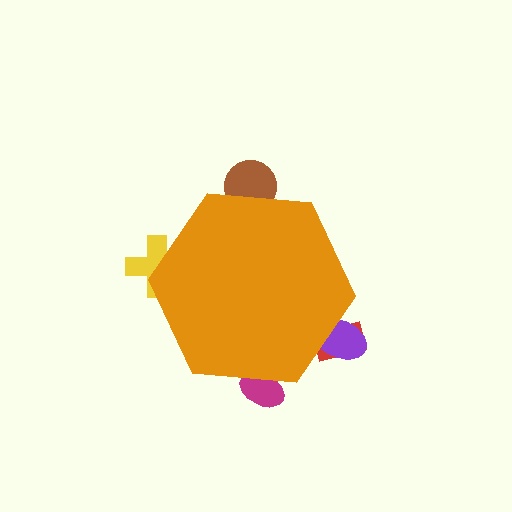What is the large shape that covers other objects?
An orange hexagon.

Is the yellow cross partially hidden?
Yes, the yellow cross is partially hidden behind the orange hexagon.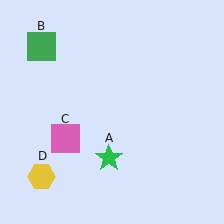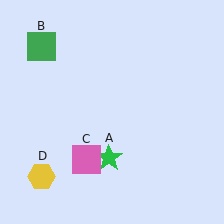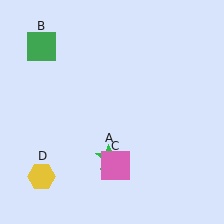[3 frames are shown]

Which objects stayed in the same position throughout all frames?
Green star (object A) and green square (object B) and yellow hexagon (object D) remained stationary.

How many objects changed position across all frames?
1 object changed position: pink square (object C).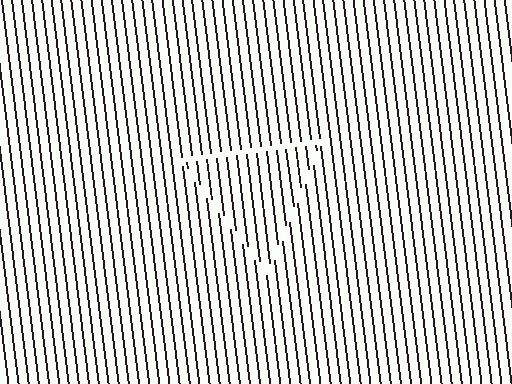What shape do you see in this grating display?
An illusory triangle. The interior of the shape contains the same grating, shifted by half a period — the contour is defined by the phase discontinuity where line-ends from the inner and outer gratings abut.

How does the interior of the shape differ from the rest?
The interior of the shape contains the same grating, shifted by half a period — the contour is defined by the phase discontinuity where line-ends from the inner and outer gratings abut.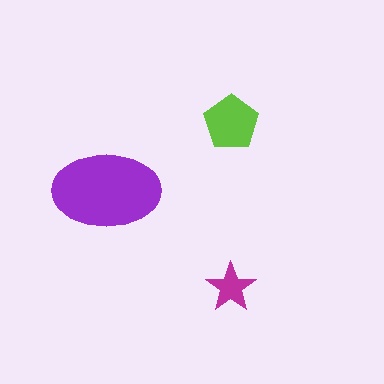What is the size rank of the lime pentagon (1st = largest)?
2nd.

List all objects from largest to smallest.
The purple ellipse, the lime pentagon, the magenta star.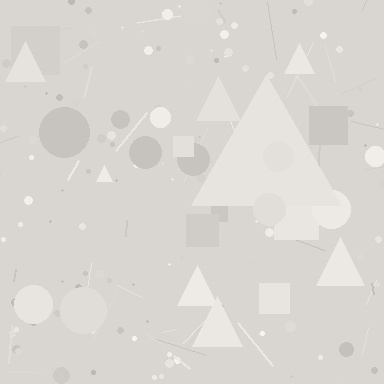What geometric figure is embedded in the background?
A triangle is embedded in the background.